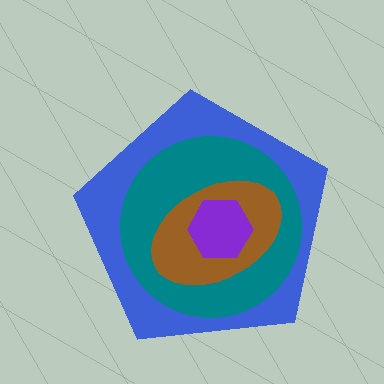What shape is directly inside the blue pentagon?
The teal circle.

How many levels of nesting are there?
4.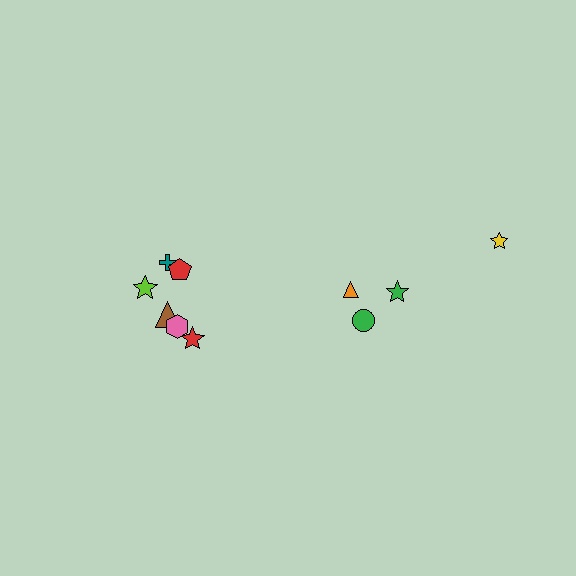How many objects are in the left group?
There are 6 objects.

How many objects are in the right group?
There are 4 objects.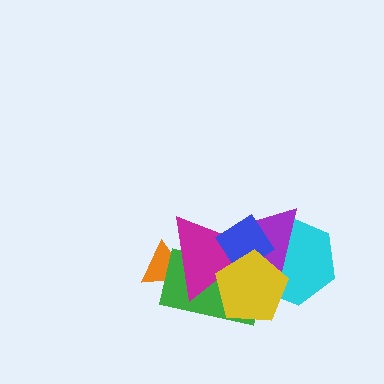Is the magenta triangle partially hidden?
Yes, it is partially covered by another shape.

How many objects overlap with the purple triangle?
5 objects overlap with the purple triangle.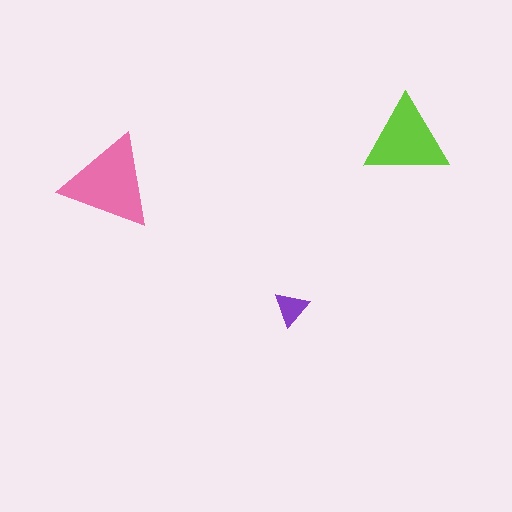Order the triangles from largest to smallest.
the pink one, the lime one, the purple one.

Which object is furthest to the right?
The lime triangle is rightmost.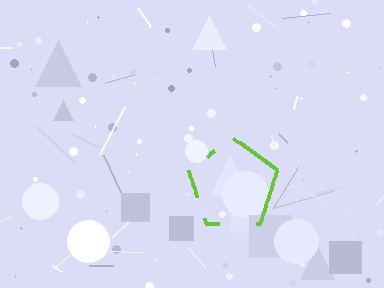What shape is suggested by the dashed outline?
The dashed outline suggests a pentagon.